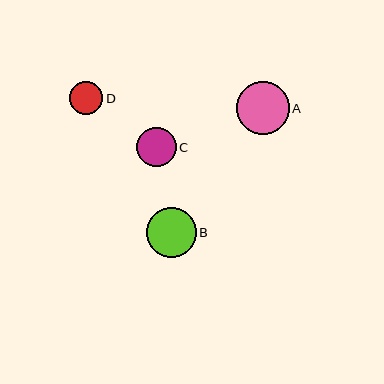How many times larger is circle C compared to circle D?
Circle C is approximately 1.2 times the size of circle D.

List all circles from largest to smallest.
From largest to smallest: A, B, C, D.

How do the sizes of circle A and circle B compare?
Circle A and circle B are approximately the same size.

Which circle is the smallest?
Circle D is the smallest with a size of approximately 33 pixels.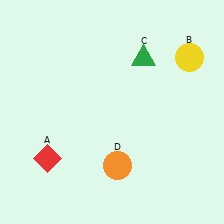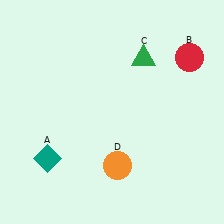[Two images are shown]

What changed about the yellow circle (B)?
In Image 1, B is yellow. In Image 2, it changed to red.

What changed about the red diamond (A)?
In Image 1, A is red. In Image 2, it changed to teal.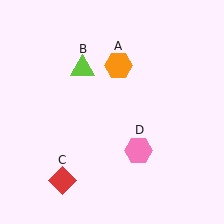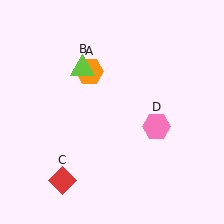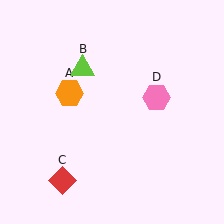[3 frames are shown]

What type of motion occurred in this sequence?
The orange hexagon (object A), pink hexagon (object D) rotated counterclockwise around the center of the scene.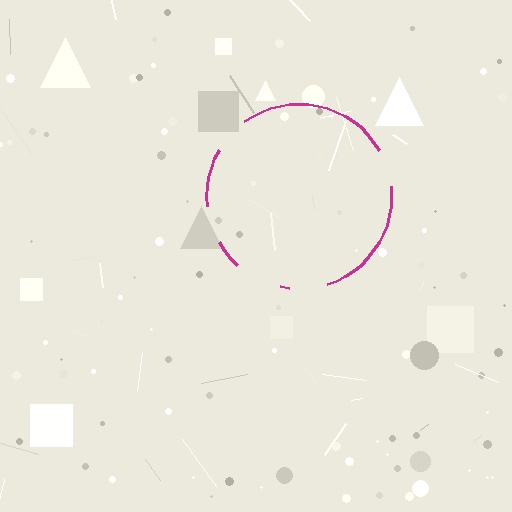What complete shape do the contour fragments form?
The contour fragments form a circle.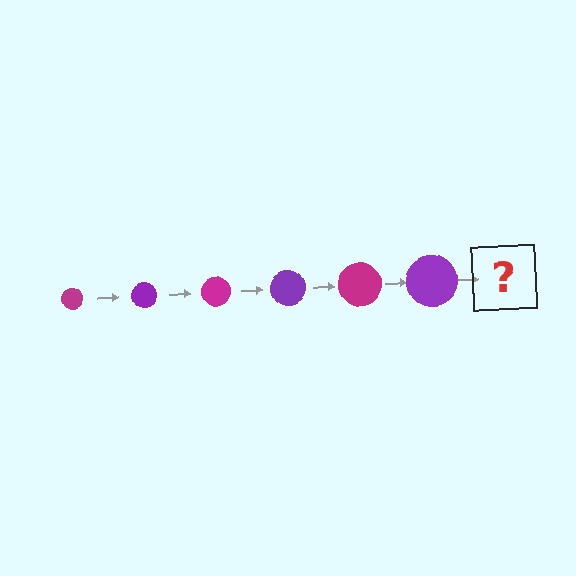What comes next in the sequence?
The next element should be a magenta circle, larger than the previous one.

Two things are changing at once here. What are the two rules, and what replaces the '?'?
The two rules are that the circle grows larger each step and the color cycles through magenta and purple. The '?' should be a magenta circle, larger than the previous one.